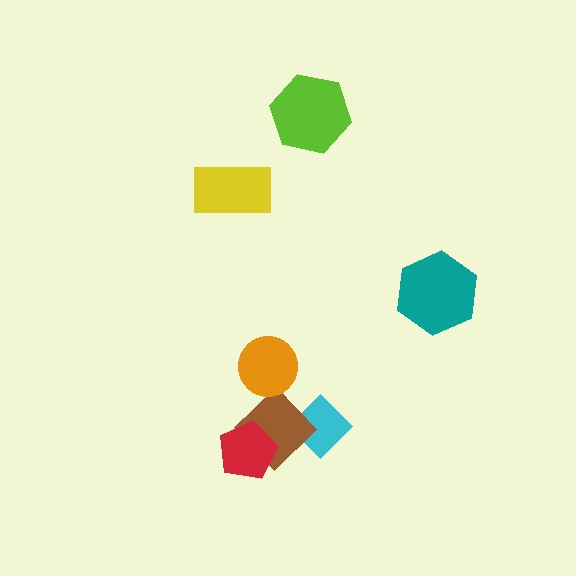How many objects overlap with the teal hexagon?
0 objects overlap with the teal hexagon.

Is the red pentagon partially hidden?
No, no other shape covers it.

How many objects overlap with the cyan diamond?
1 object overlaps with the cyan diamond.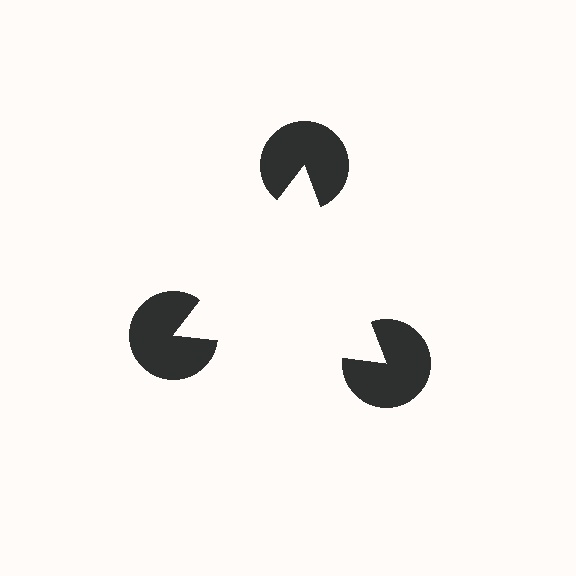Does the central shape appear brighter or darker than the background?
It typically appears slightly brighter than the background, even though no actual brightness change is drawn.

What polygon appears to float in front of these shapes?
An illusory triangle — its edges are inferred from the aligned wedge cuts in the pac-man discs, not physically drawn.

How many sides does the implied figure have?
3 sides.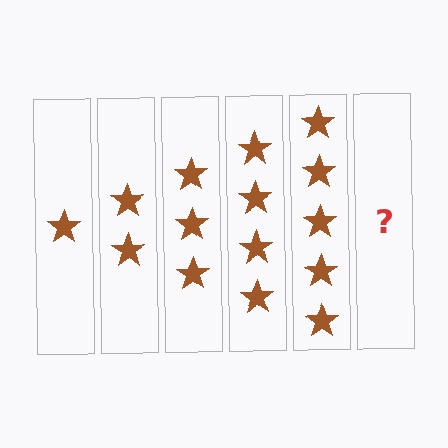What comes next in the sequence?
The next element should be 6 stars.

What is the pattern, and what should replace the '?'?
The pattern is that each step adds one more star. The '?' should be 6 stars.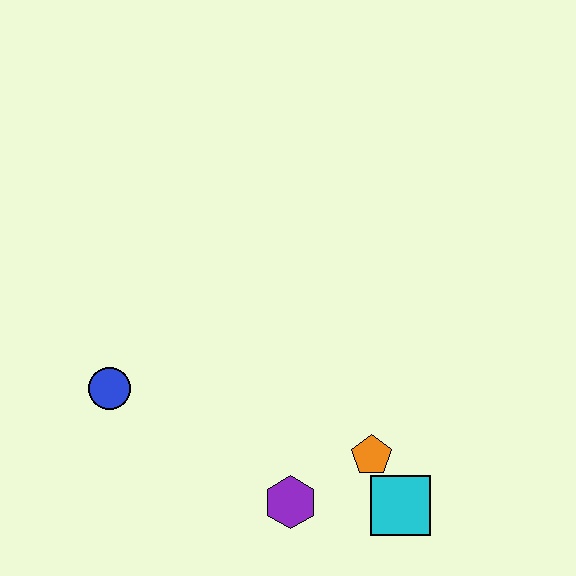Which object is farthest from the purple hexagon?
The blue circle is farthest from the purple hexagon.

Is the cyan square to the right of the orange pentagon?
Yes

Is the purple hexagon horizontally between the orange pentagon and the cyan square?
No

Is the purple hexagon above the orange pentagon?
No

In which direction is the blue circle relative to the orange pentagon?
The blue circle is to the left of the orange pentagon.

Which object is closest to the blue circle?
The purple hexagon is closest to the blue circle.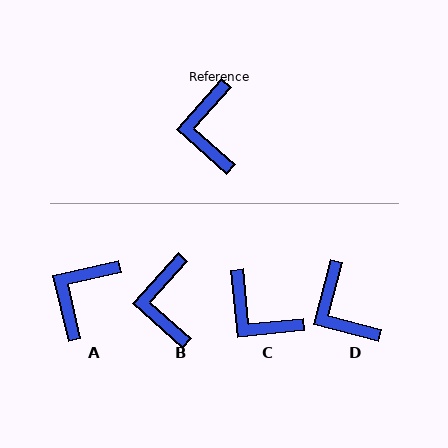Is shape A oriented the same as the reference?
No, it is off by about 35 degrees.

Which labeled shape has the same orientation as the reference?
B.